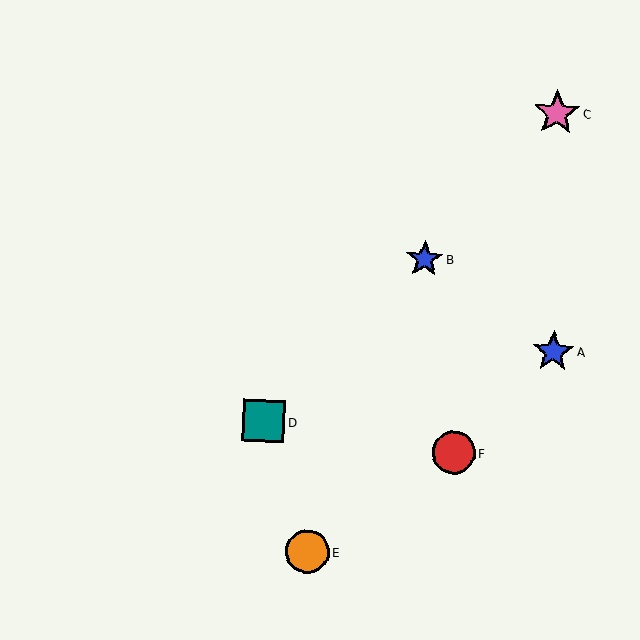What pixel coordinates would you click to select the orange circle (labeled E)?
Click at (307, 551) to select the orange circle E.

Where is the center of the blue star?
The center of the blue star is at (553, 352).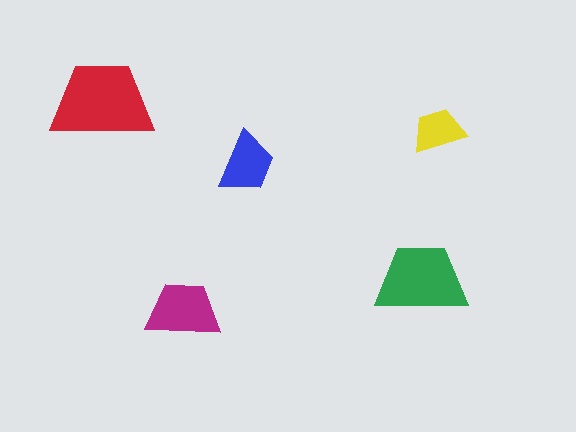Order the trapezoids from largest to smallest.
the red one, the green one, the magenta one, the blue one, the yellow one.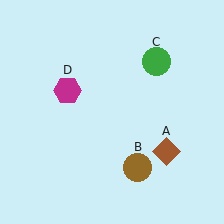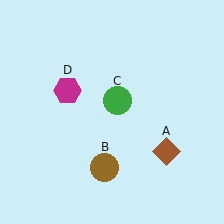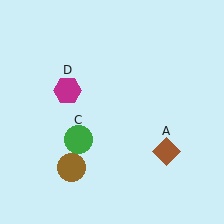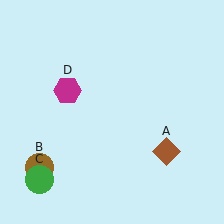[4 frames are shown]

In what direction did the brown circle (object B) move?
The brown circle (object B) moved left.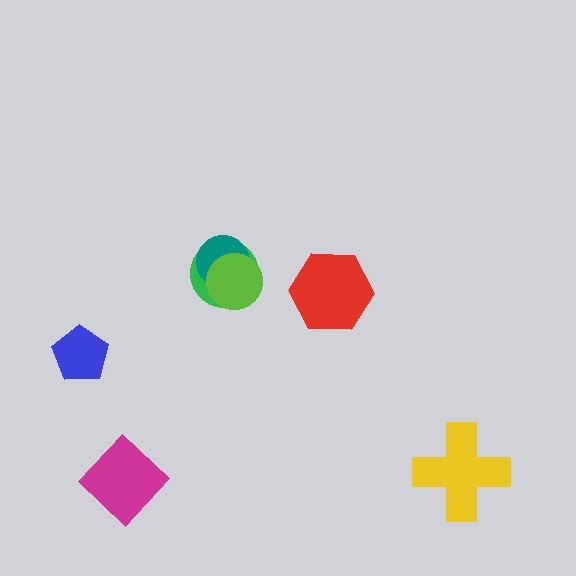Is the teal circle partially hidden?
Yes, it is partially covered by another shape.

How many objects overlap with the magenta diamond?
0 objects overlap with the magenta diamond.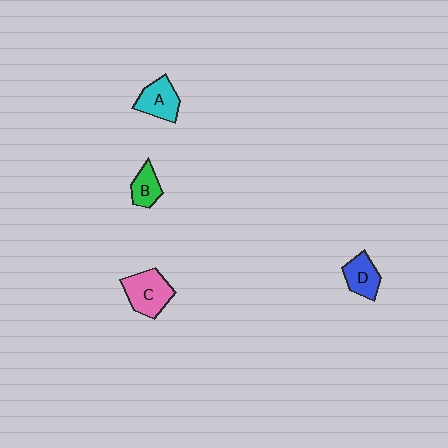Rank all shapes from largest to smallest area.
From largest to smallest: C (pink), A (cyan), D (blue), B (green).